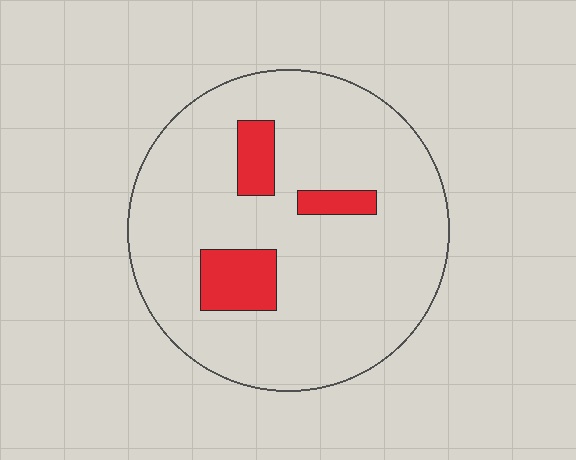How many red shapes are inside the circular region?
3.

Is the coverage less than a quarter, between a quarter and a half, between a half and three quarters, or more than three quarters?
Less than a quarter.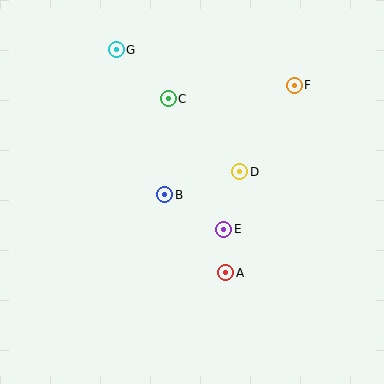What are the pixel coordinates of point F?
Point F is at (294, 85).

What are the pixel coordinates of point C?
Point C is at (168, 99).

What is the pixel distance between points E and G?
The distance between E and G is 209 pixels.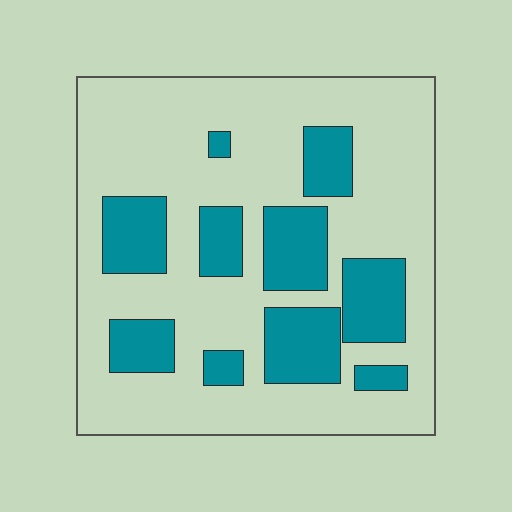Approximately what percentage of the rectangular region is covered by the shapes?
Approximately 30%.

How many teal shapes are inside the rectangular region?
10.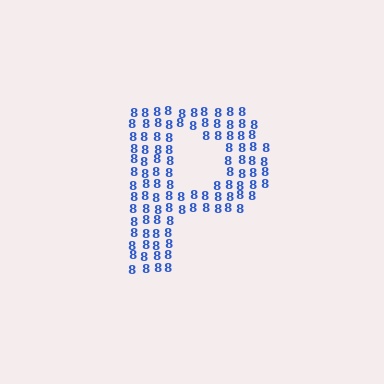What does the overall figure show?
The overall figure shows the letter P.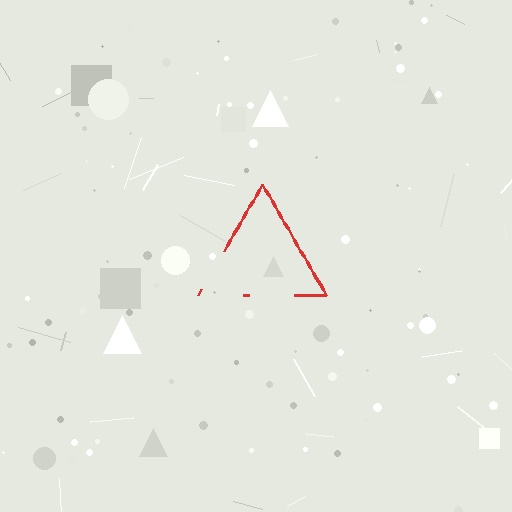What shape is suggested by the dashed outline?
The dashed outline suggests a triangle.